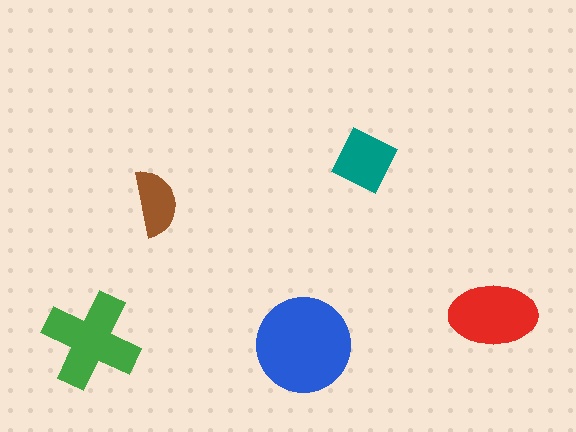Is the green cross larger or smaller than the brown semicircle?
Larger.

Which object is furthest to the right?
The red ellipse is rightmost.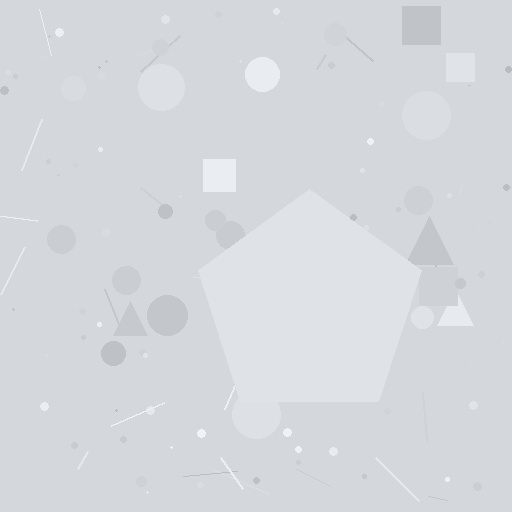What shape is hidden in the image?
A pentagon is hidden in the image.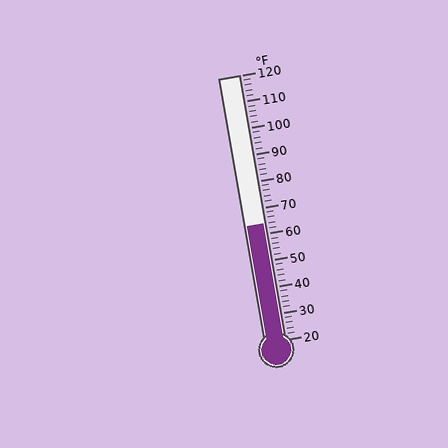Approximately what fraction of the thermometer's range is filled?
The thermometer is filled to approximately 45% of its range.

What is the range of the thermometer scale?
The thermometer scale ranges from 20°F to 120°F.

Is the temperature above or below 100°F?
The temperature is below 100°F.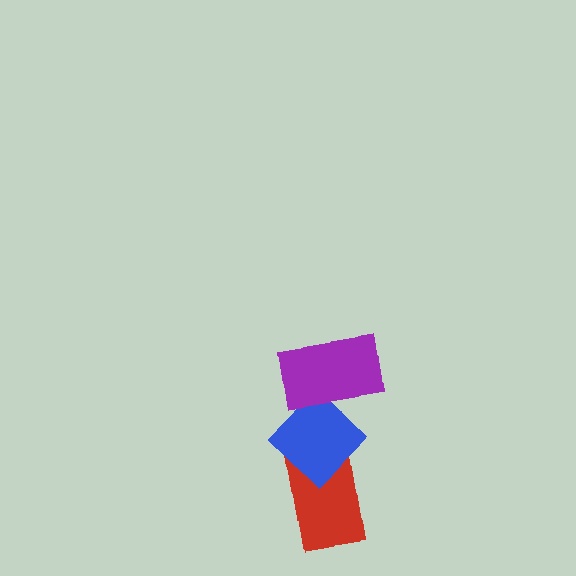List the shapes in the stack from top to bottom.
From top to bottom: the purple rectangle, the blue diamond, the red rectangle.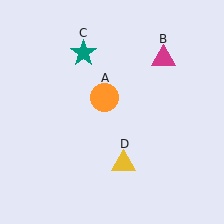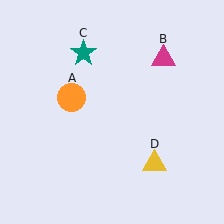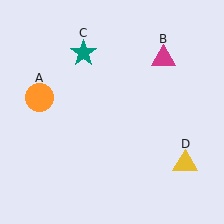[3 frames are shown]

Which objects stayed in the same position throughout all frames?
Magenta triangle (object B) and teal star (object C) remained stationary.